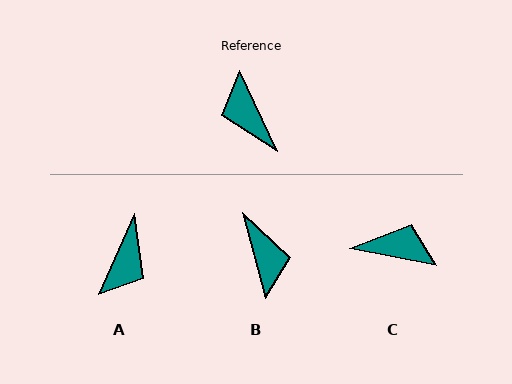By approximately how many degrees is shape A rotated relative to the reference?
Approximately 131 degrees counter-clockwise.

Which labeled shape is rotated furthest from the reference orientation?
B, about 170 degrees away.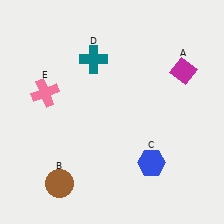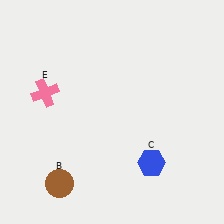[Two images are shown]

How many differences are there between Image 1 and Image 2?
There are 2 differences between the two images.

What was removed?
The magenta diamond (A), the teal cross (D) were removed in Image 2.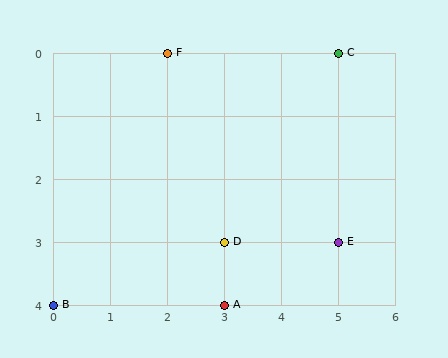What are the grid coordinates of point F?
Point F is at grid coordinates (2, 0).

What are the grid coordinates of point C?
Point C is at grid coordinates (5, 0).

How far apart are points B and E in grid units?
Points B and E are 5 columns and 1 row apart (about 5.1 grid units diagonally).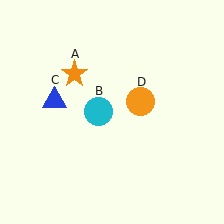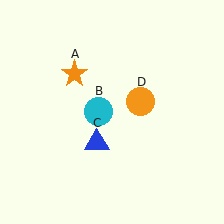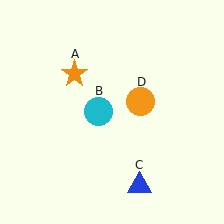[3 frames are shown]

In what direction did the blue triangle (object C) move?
The blue triangle (object C) moved down and to the right.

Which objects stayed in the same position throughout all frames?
Orange star (object A) and cyan circle (object B) and orange circle (object D) remained stationary.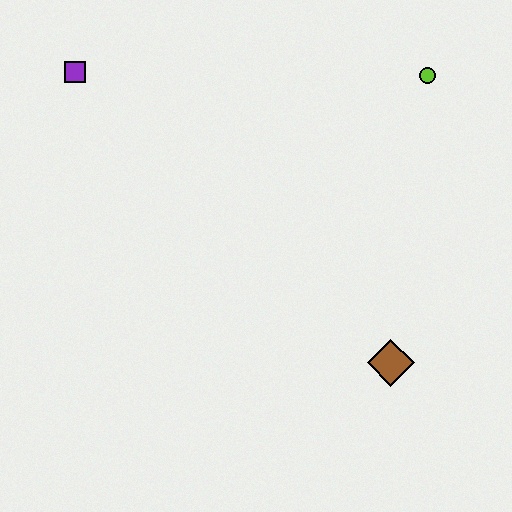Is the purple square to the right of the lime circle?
No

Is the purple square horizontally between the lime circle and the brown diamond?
No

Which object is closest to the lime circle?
The brown diamond is closest to the lime circle.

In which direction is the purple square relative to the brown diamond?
The purple square is to the left of the brown diamond.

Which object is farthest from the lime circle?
The purple square is farthest from the lime circle.